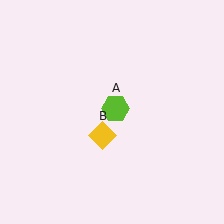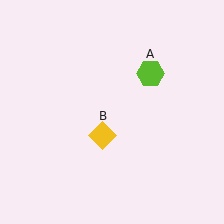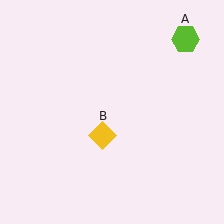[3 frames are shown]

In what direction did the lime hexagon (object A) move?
The lime hexagon (object A) moved up and to the right.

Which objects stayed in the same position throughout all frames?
Yellow diamond (object B) remained stationary.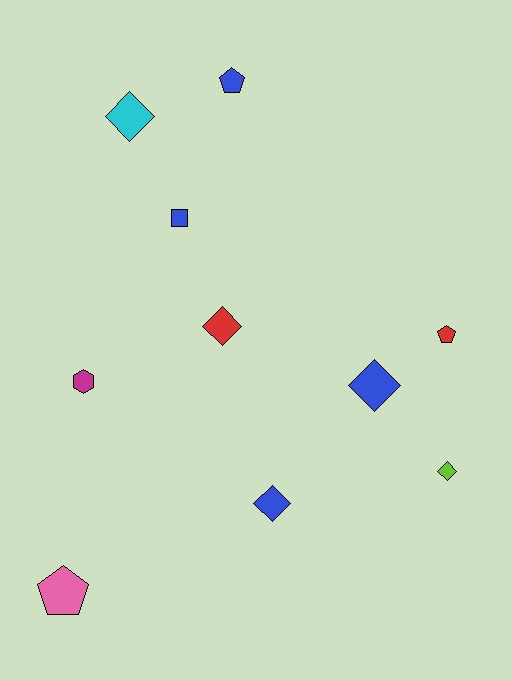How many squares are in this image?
There is 1 square.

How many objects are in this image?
There are 10 objects.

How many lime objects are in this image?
There is 1 lime object.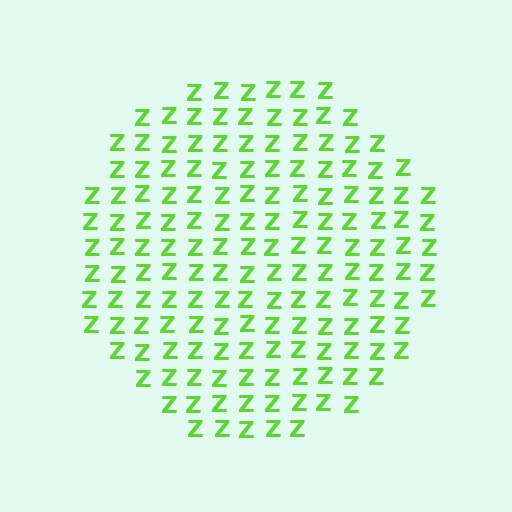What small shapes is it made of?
It is made of small letter Z's.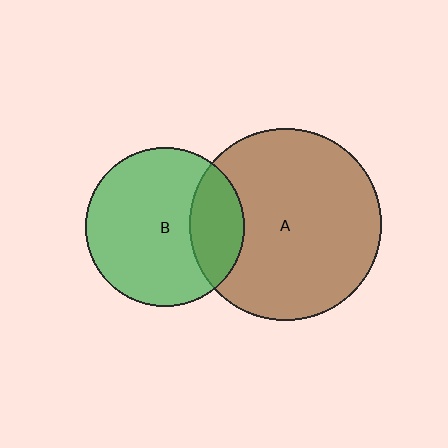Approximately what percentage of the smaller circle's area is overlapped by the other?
Approximately 25%.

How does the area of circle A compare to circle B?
Approximately 1.5 times.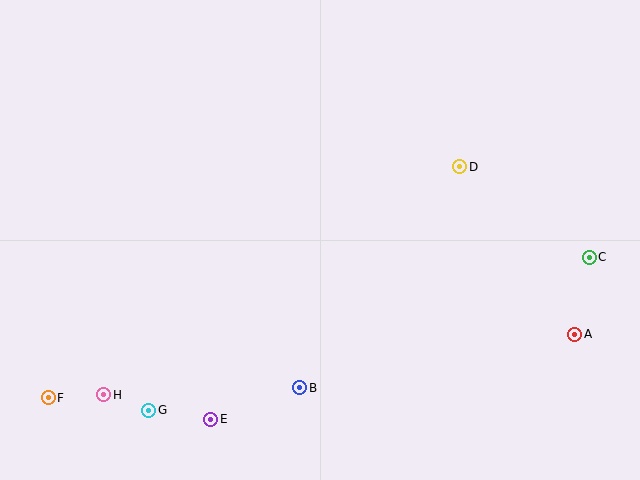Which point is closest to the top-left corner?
Point F is closest to the top-left corner.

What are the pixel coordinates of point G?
Point G is at (149, 410).